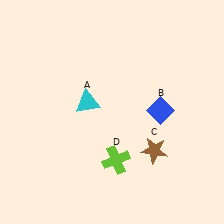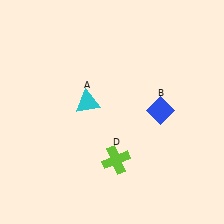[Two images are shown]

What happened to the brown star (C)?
The brown star (C) was removed in Image 2. It was in the bottom-right area of Image 1.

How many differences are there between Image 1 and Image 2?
There is 1 difference between the two images.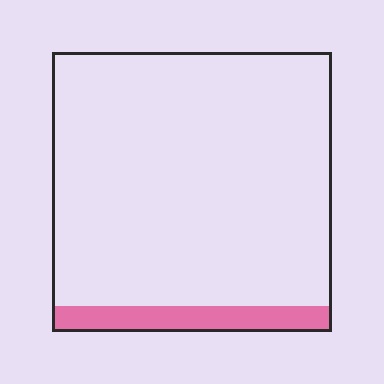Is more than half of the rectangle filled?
No.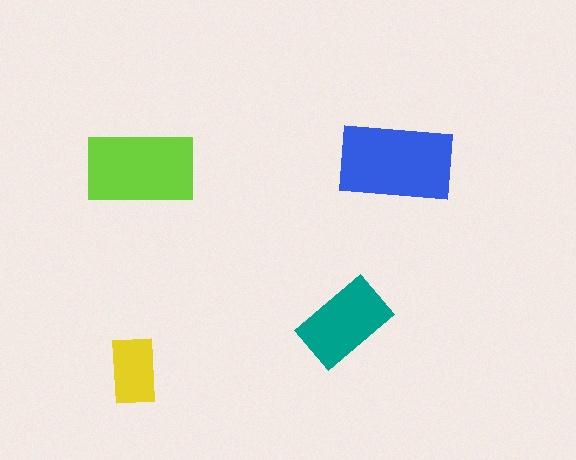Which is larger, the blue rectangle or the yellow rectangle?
The blue one.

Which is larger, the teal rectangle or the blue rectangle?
The blue one.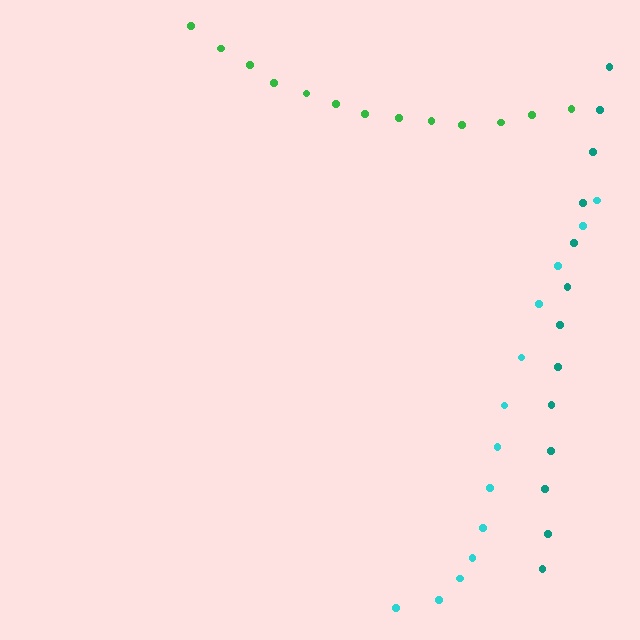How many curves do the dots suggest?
There are 3 distinct paths.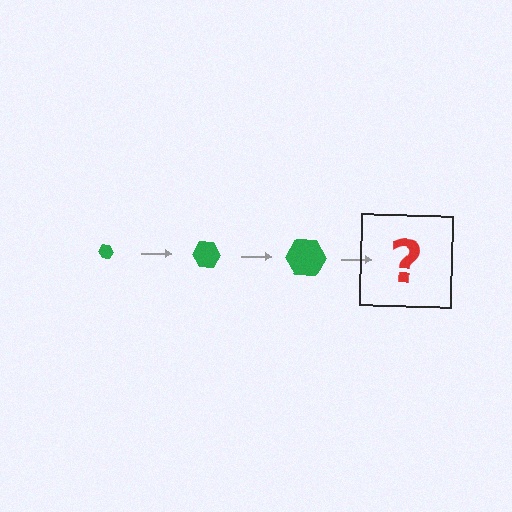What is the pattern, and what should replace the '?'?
The pattern is that the hexagon gets progressively larger each step. The '?' should be a green hexagon, larger than the previous one.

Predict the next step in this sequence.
The next step is a green hexagon, larger than the previous one.